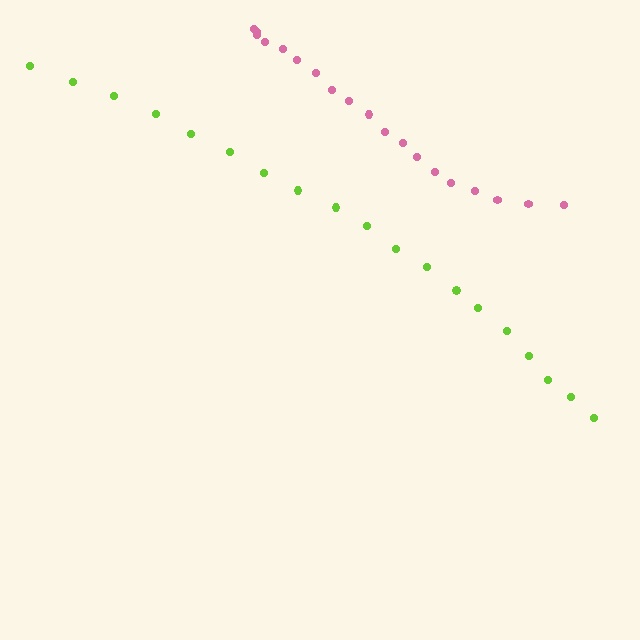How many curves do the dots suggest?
There are 2 distinct paths.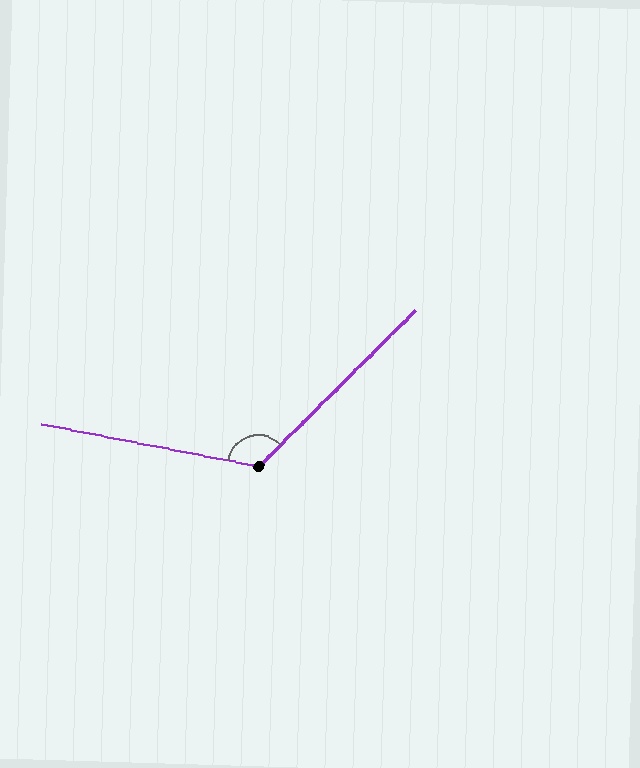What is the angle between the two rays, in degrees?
Approximately 124 degrees.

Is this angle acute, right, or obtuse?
It is obtuse.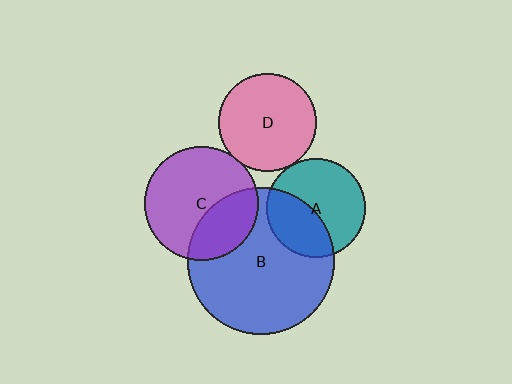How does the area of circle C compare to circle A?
Approximately 1.3 times.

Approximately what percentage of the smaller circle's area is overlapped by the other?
Approximately 30%.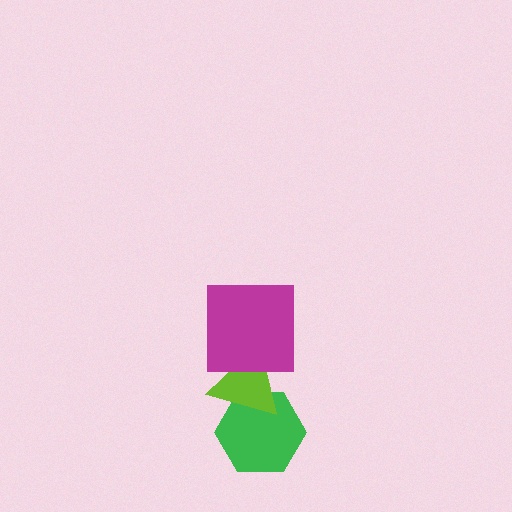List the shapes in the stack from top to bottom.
From top to bottom: the magenta square, the lime triangle, the green hexagon.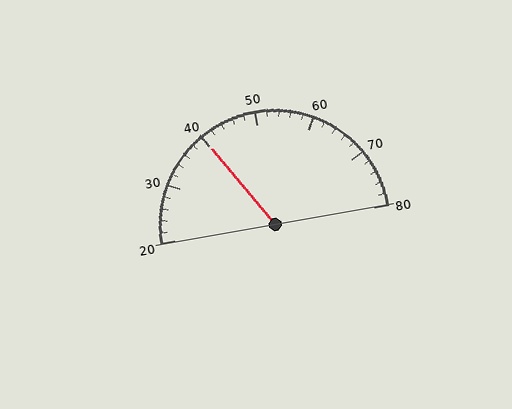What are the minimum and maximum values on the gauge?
The gauge ranges from 20 to 80.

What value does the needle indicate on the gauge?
The needle indicates approximately 40.